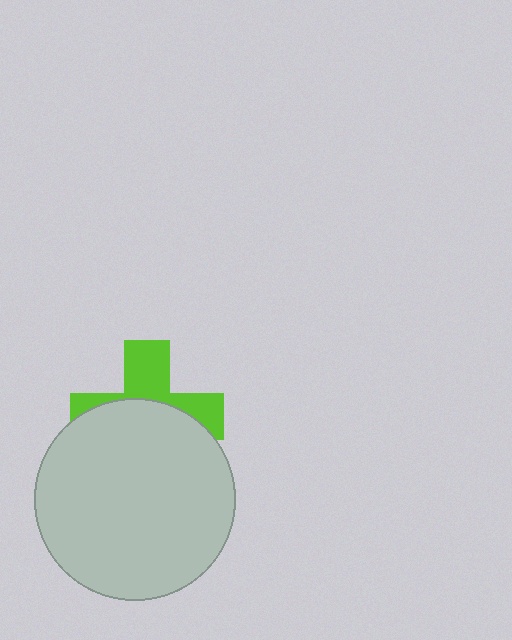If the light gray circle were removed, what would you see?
You would see the complete lime cross.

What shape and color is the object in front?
The object in front is a light gray circle.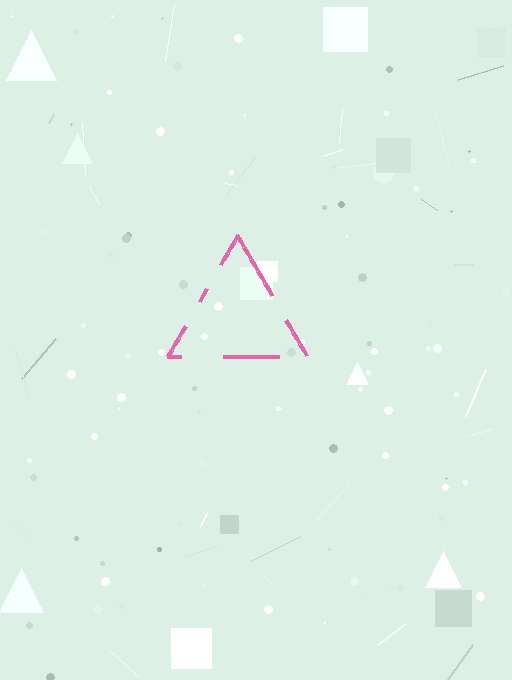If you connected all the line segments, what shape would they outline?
They would outline a triangle.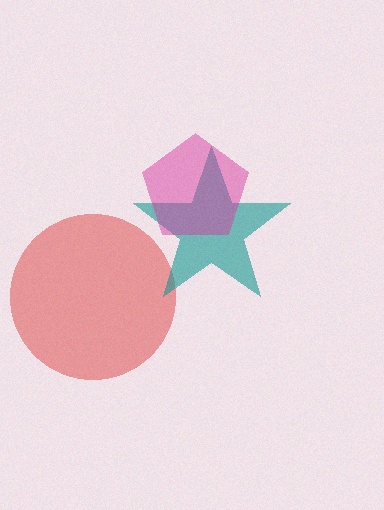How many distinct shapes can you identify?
There are 3 distinct shapes: a red circle, a teal star, a magenta pentagon.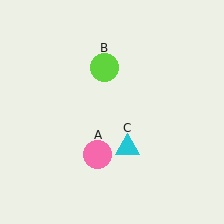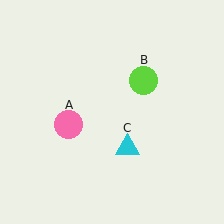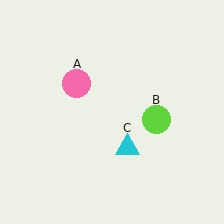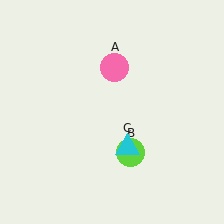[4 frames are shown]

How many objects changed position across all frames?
2 objects changed position: pink circle (object A), lime circle (object B).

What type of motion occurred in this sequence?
The pink circle (object A), lime circle (object B) rotated clockwise around the center of the scene.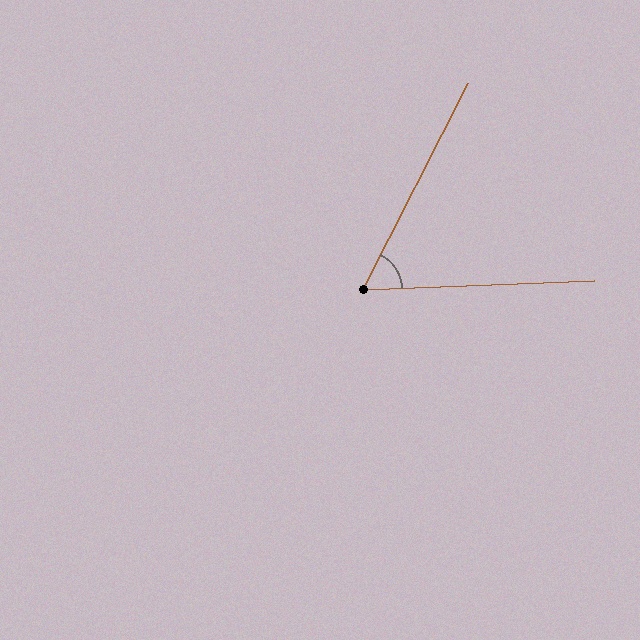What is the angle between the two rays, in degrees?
Approximately 61 degrees.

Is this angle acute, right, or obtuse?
It is acute.